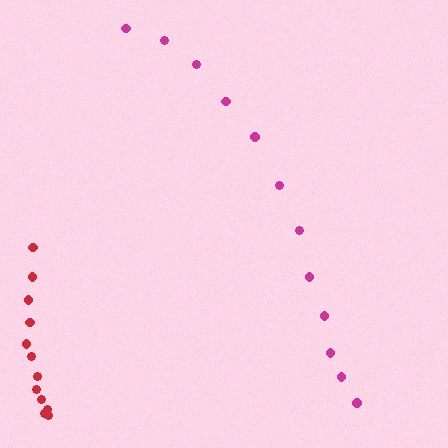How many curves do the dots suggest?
There are 2 distinct paths.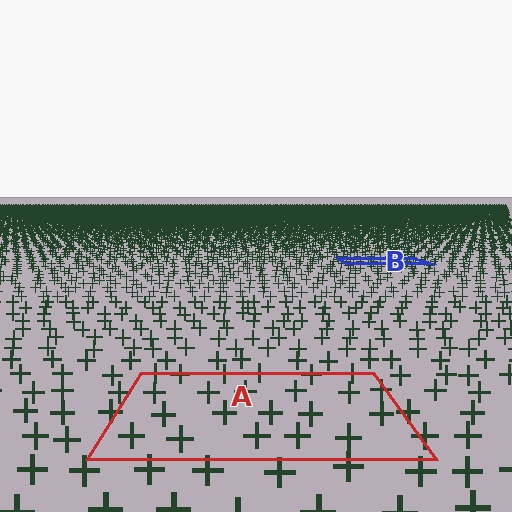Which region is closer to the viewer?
Region A is closer. The texture elements there are larger and more spread out.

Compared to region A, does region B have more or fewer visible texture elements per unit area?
Region B has more texture elements per unit area — they are packed more densely because it is farther away.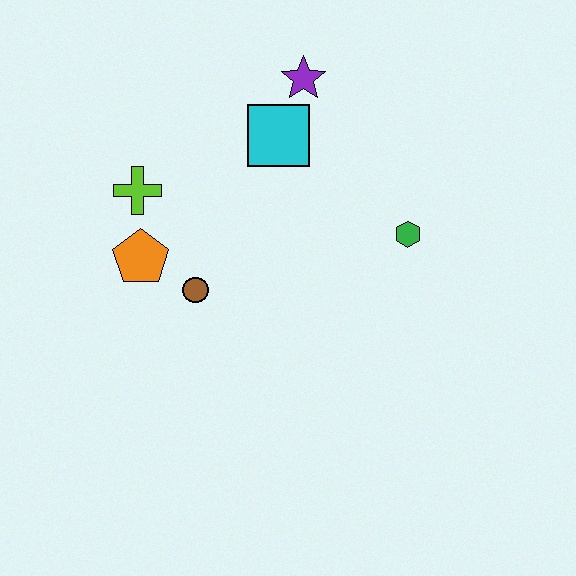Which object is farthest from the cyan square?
The orange pentagon is farthest from the cyan square.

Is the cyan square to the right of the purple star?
No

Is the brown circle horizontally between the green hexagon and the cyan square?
No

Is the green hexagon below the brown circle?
No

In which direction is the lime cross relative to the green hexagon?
The lime cross is to the left of the green hexagon.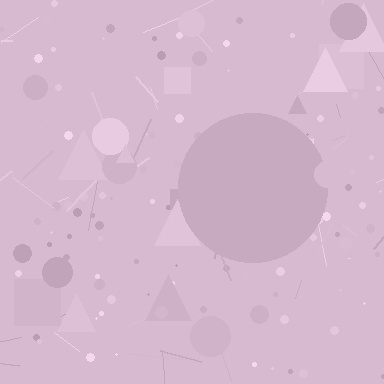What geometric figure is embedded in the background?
A circle is embedded in the background.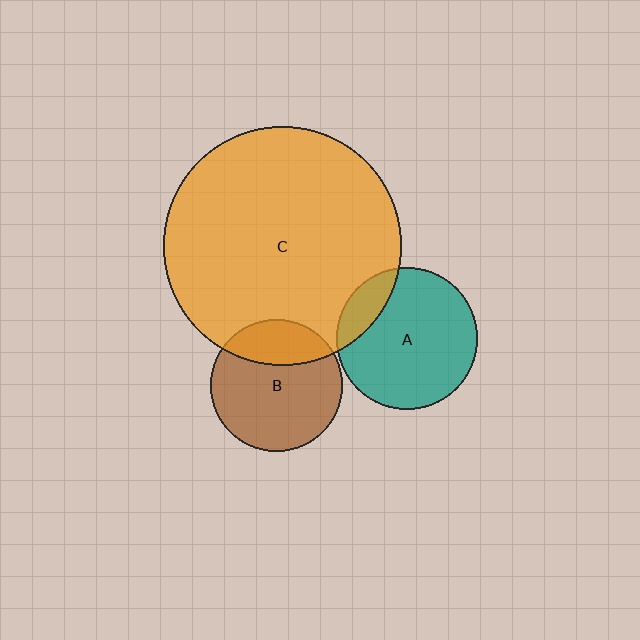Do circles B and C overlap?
Yes.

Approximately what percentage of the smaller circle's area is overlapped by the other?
Approximately 25%.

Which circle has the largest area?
Circle C (orange).